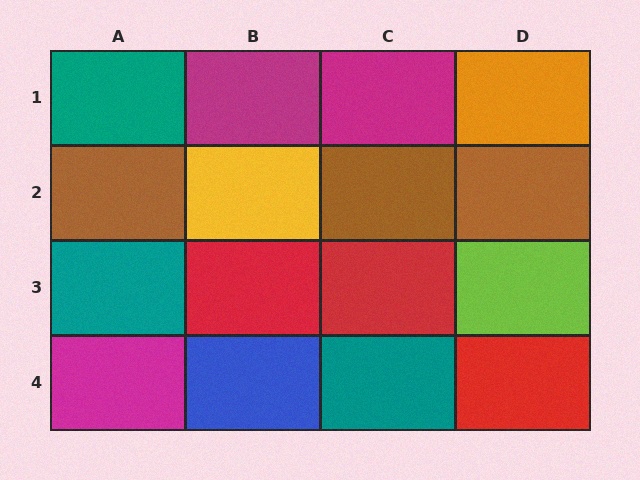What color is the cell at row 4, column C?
Teal.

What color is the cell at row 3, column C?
Red.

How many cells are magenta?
3 cells are magenta.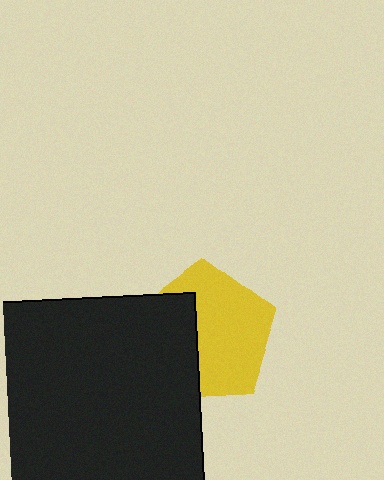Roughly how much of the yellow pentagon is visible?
About half of it is visible (roughly 60%).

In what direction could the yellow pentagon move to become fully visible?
The yellow pentagon could move right. That would shift it out from behind the black square entirely.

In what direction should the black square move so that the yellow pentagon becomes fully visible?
The black square should move left. That is the shortest direction to clear the overlap and leave the yellow pentagon fully visible.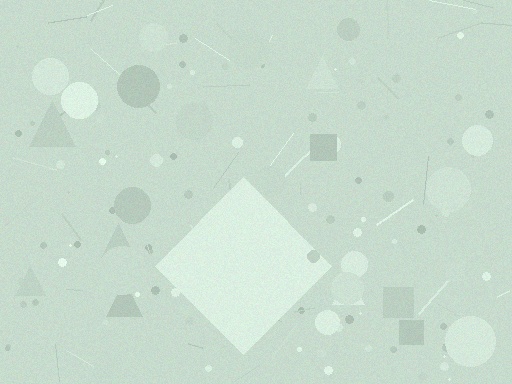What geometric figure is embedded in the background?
A diamond is embedded in the background.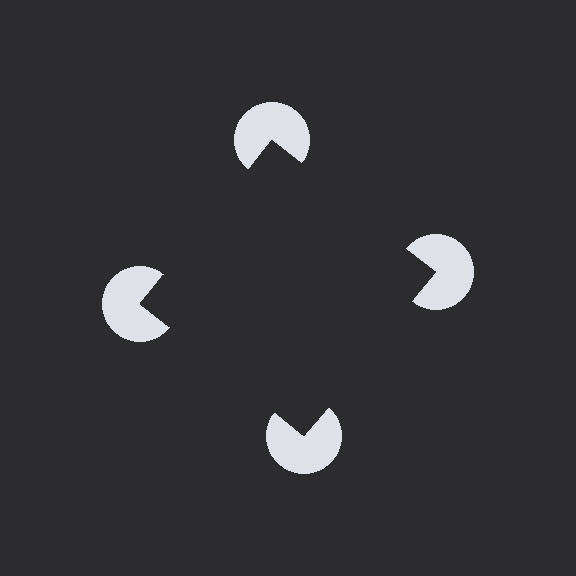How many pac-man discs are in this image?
There are 4 — one at each vertex of the illusory square.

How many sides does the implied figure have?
4 sides.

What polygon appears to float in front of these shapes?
An illusory square — its edges are inferred from the aligned wedge cuts in the pac-man discs, not physically drawn.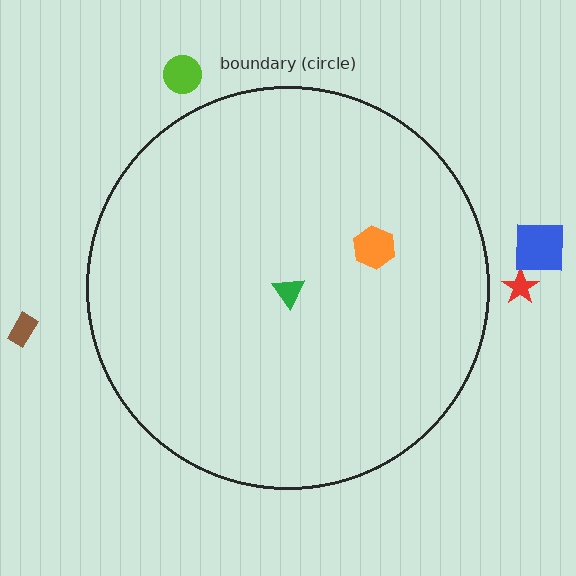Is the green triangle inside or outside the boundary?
Inside.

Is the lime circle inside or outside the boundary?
Outside.